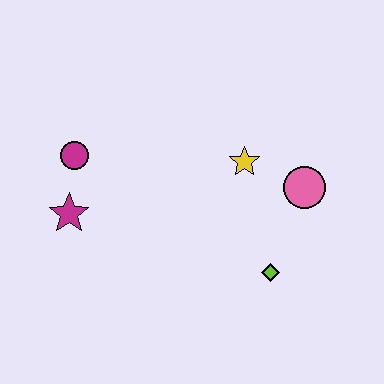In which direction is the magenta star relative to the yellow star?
The magenta star is to the left of the yellow star.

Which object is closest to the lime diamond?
The pink circle is closest to the lime diamond.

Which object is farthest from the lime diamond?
The magenta circle is farthest from the lime diamond.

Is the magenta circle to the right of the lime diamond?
No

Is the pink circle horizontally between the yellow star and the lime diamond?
No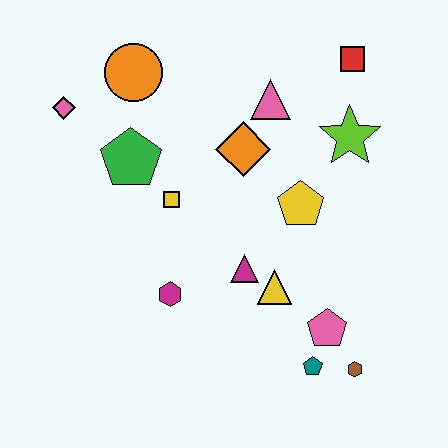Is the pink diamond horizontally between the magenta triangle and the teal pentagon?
No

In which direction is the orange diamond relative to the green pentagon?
The orange diamond is to the right of the green pentagon.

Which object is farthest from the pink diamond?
The brown hexagon is farthest from the pink diamond.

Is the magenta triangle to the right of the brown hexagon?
No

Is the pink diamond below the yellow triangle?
No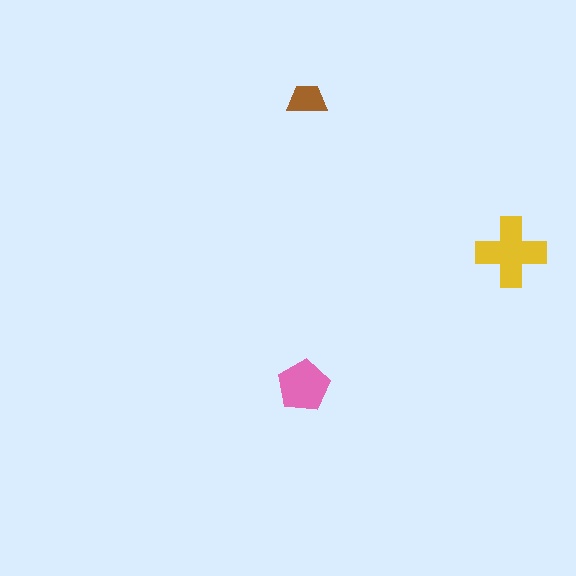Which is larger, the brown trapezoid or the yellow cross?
The yellow cross.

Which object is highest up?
The brown trapezoid is topmost.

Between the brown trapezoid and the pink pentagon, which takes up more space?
The pink pentagon.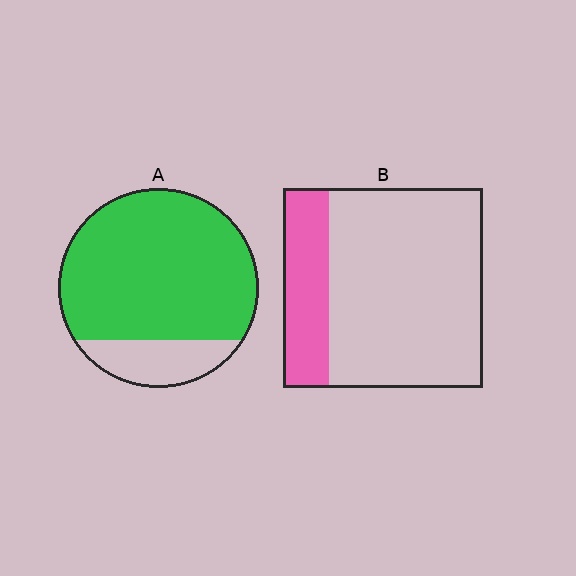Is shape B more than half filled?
No.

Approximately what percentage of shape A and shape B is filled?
A is approximately 80% and B is approximately 25%.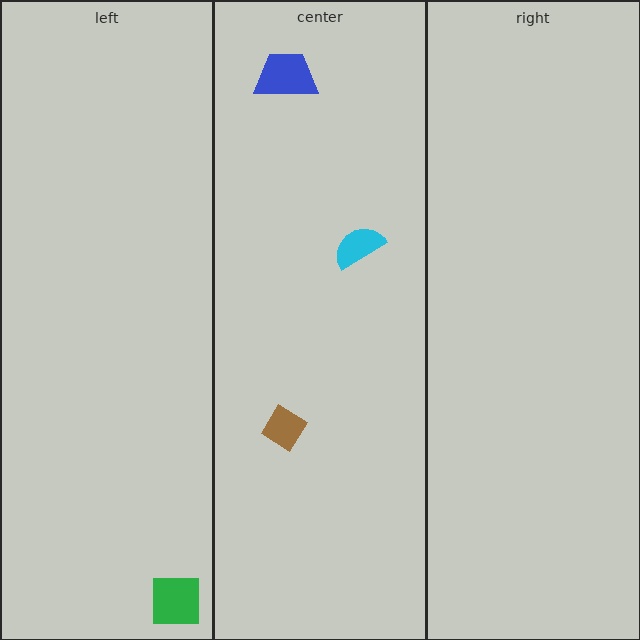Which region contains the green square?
The left region.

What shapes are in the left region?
The green square.